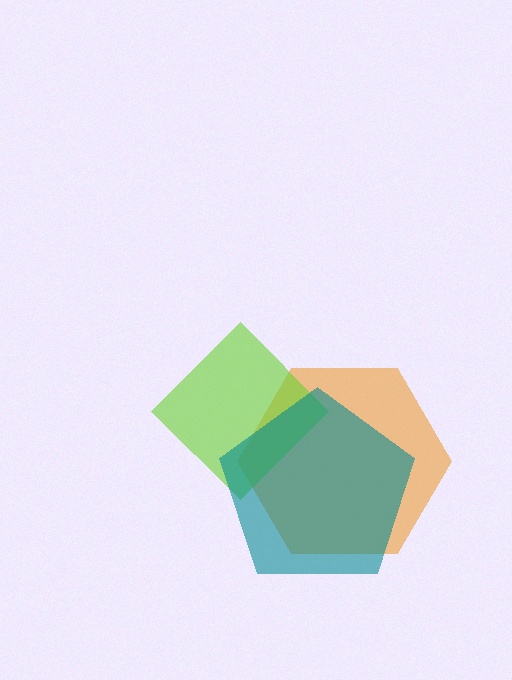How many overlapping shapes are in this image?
There are 3 overlapping shapes in the image.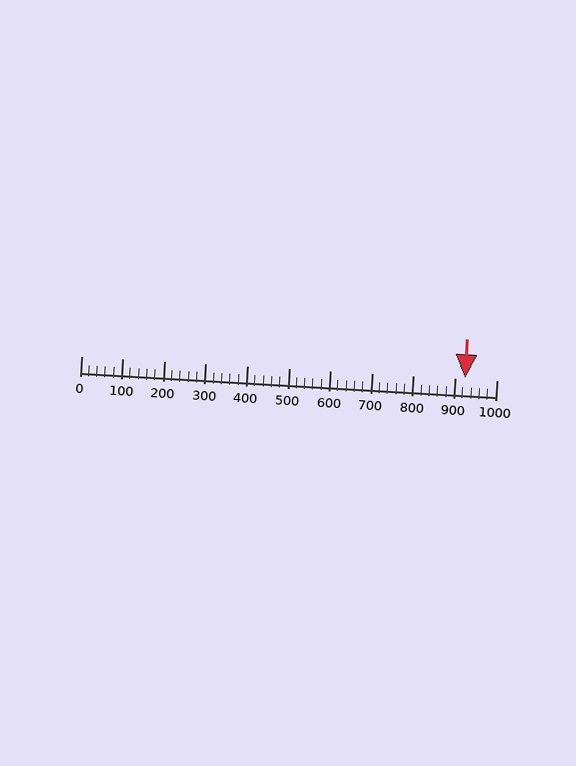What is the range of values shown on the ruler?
The ruler shows values from 0 to 1000.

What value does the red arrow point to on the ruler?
The red arrow points to approximately 925.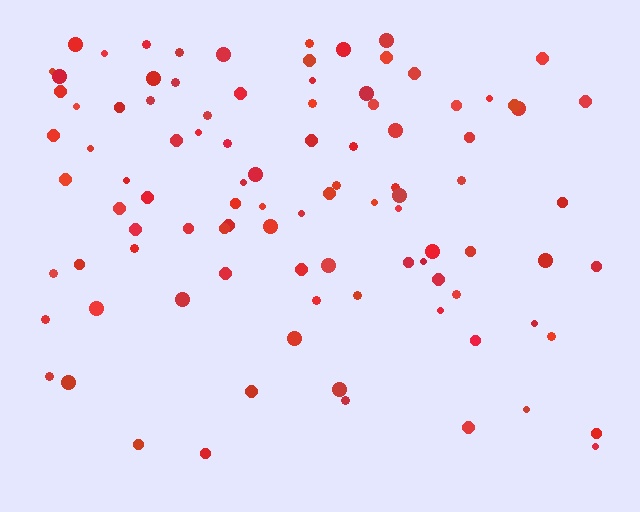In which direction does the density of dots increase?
From bottom to top, with the top side densest.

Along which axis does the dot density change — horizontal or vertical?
Vertical.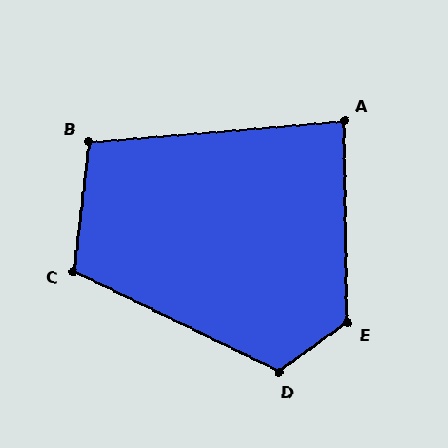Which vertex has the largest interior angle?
E, at approximately 125 degrees.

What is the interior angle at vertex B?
Approximately 102 degrees (obtuse).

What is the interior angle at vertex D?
Approximately 118 degrees (obtuse).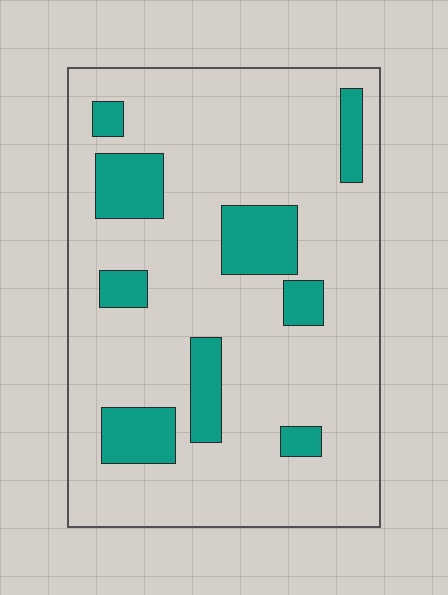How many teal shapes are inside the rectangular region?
9.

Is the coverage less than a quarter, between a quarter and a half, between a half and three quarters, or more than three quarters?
Less than a quarter.